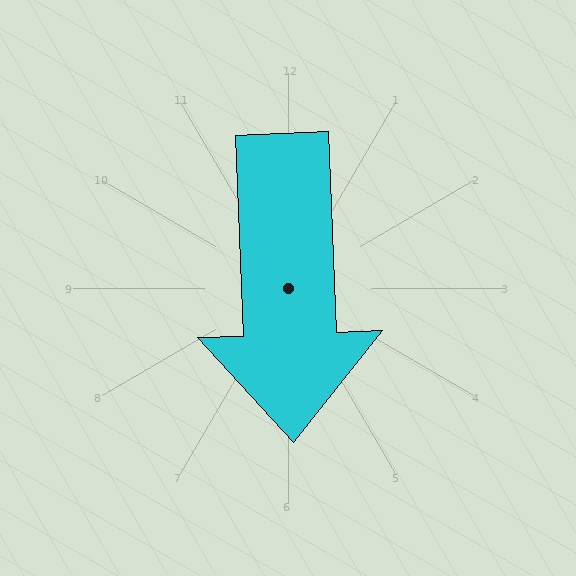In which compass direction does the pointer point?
South.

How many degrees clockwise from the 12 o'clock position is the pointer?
Approximately 178 degrees.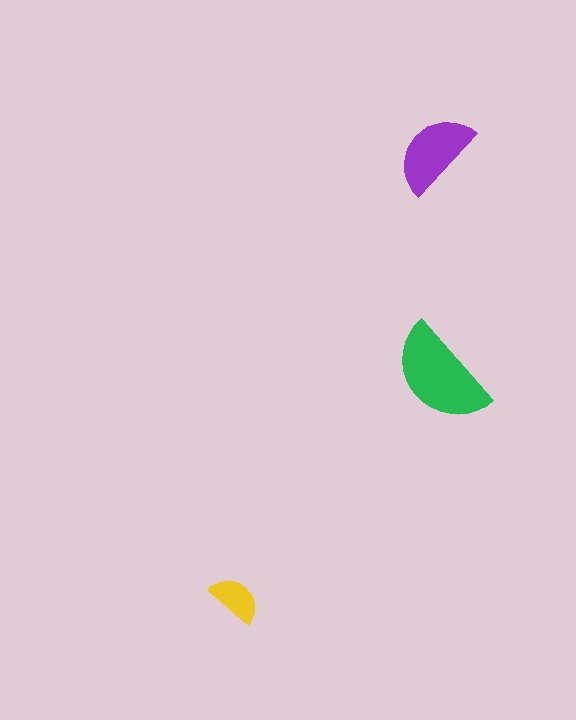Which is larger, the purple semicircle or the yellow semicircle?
The purple one.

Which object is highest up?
The purple semicircle is topmost.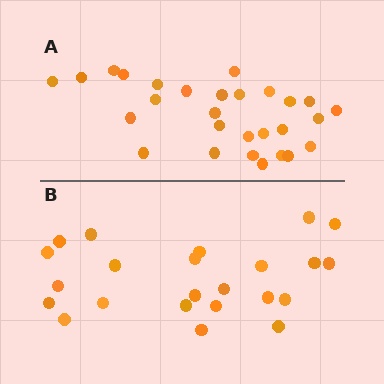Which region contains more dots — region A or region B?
Region A (the top region) has more dots.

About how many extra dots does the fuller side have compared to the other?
Region A has about 5 more dots than region B.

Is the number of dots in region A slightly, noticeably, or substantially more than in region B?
Region A has only slightly more — the two regions are fairly close. The ratio is roughly 1.2 to 1.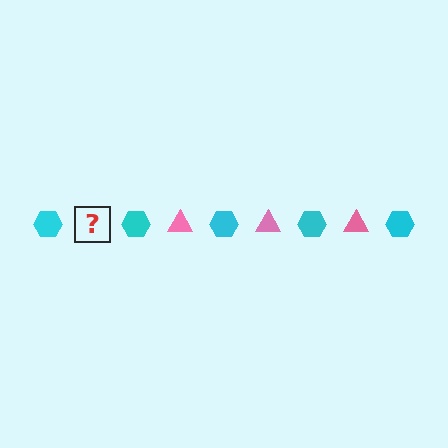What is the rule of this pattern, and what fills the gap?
The rule is that the pattern alternates between cyan hexagon and pink triangle. The gap should be filled with a pink triangle.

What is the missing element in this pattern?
The missing element is a pink triangle.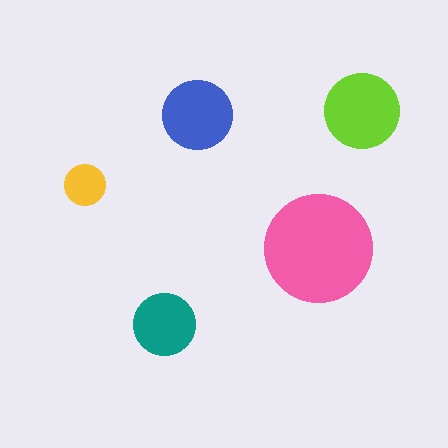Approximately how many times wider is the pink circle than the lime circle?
About 1.5 times wider.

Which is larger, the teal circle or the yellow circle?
The teal one.